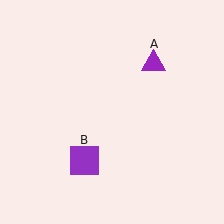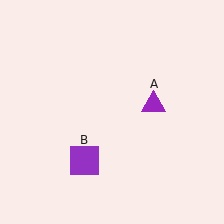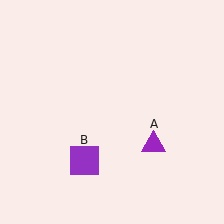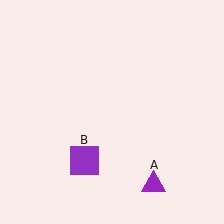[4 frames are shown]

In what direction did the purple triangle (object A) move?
The purple triangle (object A) moved down.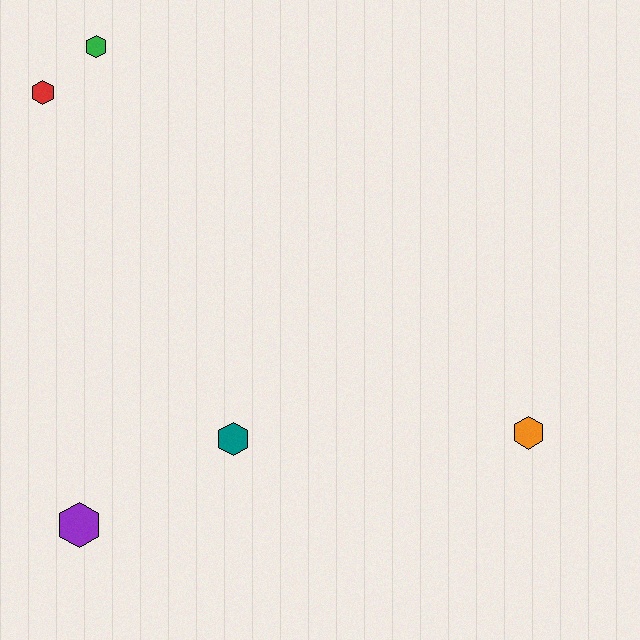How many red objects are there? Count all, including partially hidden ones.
There is 1 red object.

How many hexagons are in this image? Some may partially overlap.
There are 5 hexagons.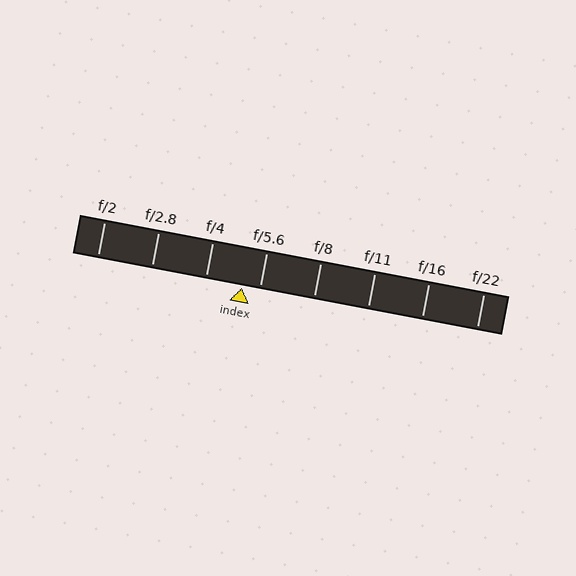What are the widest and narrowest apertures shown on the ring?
The widest aperture shown is f/2 and the narrowest is f/22.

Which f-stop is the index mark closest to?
The index mark is closest to f/5.6.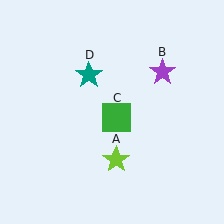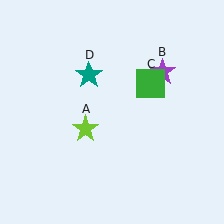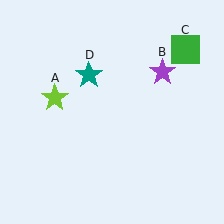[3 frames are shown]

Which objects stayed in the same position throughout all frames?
Purple star (object B) and teal star (object D) remained stationary.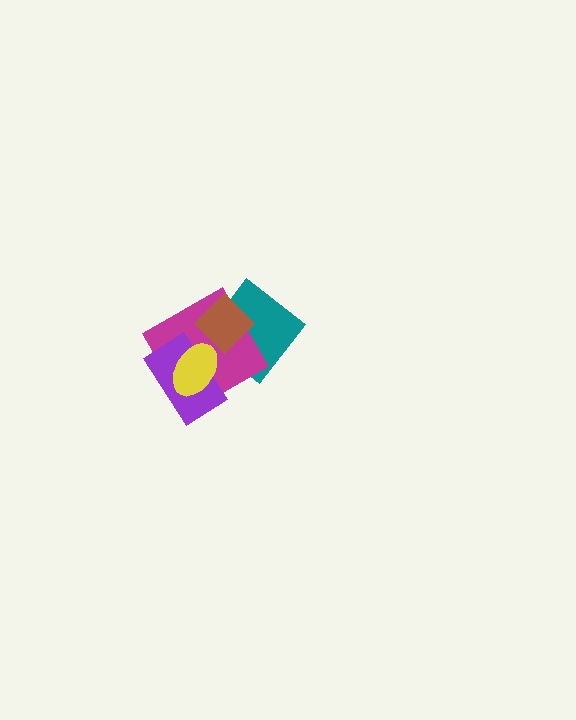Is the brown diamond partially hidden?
No, no other shape covers it.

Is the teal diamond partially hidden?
Yes, it is partially covered by another shape.